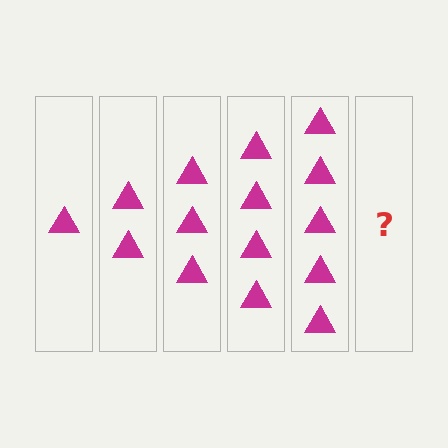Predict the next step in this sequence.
The next step is 6 triangles.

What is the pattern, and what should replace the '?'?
The pattern is that each step adds one more triangle. The '?' should be 6 triangles.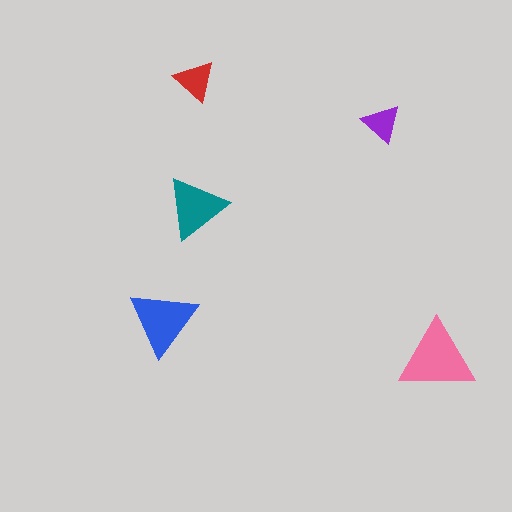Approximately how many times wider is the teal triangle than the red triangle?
About 1.5 times wider.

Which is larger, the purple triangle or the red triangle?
The red one.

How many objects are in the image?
There are 5 objects in the image.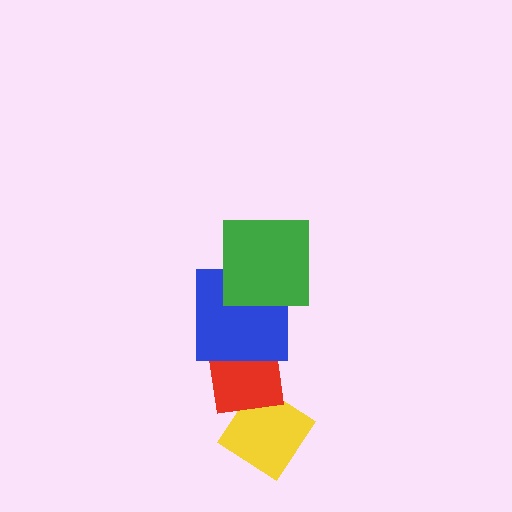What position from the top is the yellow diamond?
The yellow diamond is 4th from the top.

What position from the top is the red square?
The red square is 3rd from the top.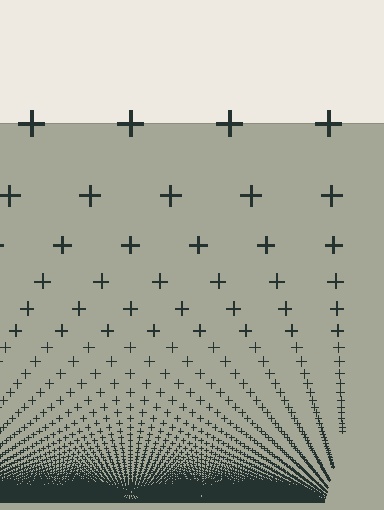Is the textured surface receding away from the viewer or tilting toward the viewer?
The surface appears to tilt toward the viewer. Texture elements get larger and sparser toward the top.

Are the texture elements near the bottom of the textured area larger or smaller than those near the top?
Smaller. The gradient is inverted — elements near the bottom are smaller and denser.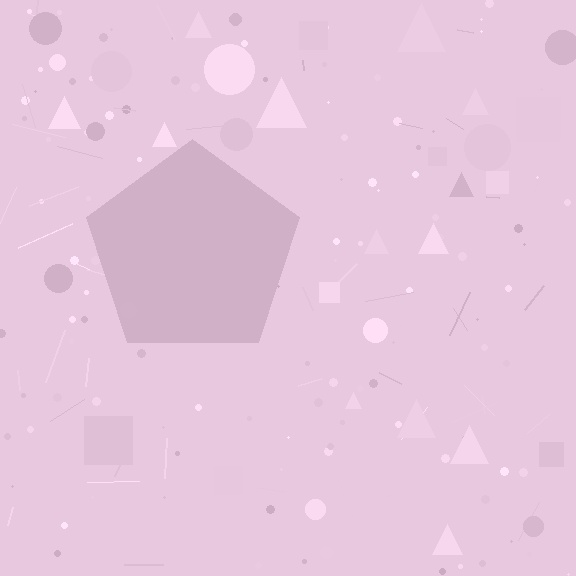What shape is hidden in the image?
A pentagon is hidden in the image.